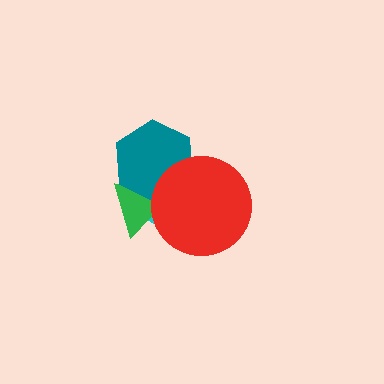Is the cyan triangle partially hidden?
Yes, it is partially covered by another shape.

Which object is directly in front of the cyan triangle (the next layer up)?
The green triangle is directly in front of the cyan triangle.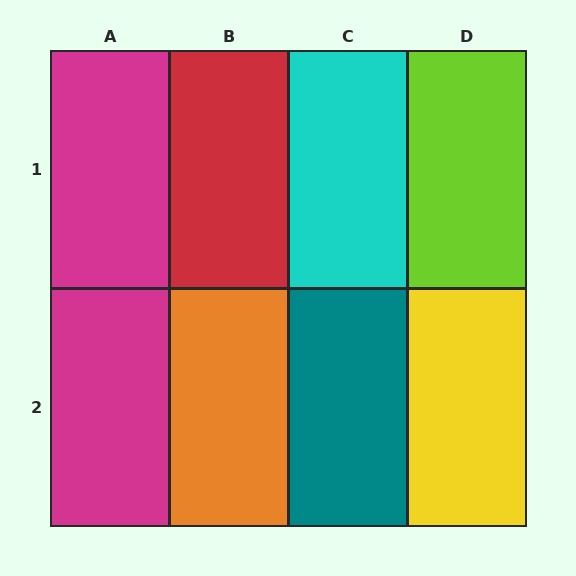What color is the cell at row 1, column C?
Cyan.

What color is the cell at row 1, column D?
Lime.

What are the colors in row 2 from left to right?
Magenta, orange, teal, yellow.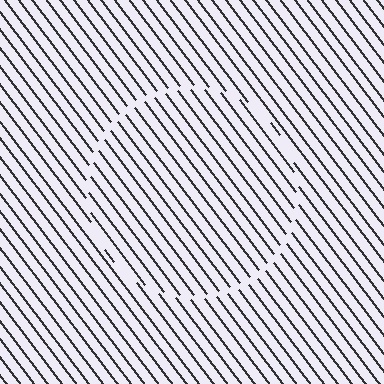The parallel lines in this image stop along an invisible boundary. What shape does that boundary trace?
An illusory circle. The interior of the shape contains the same grating, shifted by half a period — the contour is defined by the phase discontinuity where line-ends from the inner and outer gratings abut.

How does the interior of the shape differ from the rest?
The interior of the shape contains the same grating, shifted by half a period — the contour is defined by the phase discontinuity where line-ends from the inner and outer gratings abut.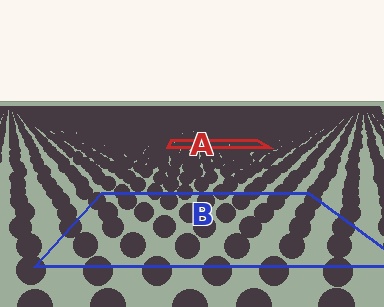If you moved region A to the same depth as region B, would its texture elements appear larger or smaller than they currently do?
They would appear larger. At a closer depth, the same texture elements are projected at a bigger on-screen size.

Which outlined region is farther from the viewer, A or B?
Region A is farther from the viewer — the texture elements inside it appear smaller and more densely packed.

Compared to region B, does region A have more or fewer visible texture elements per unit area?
Region A has more texture elements per unit area — they are packed more densely because it is farther away.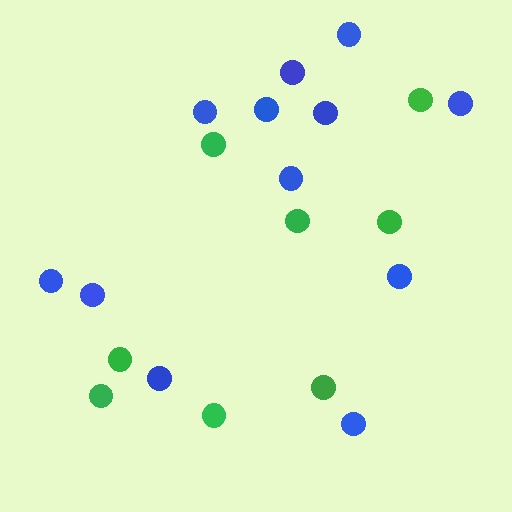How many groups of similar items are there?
There are 2 groups: one group of blue circles (12) and one group of green circles (8).